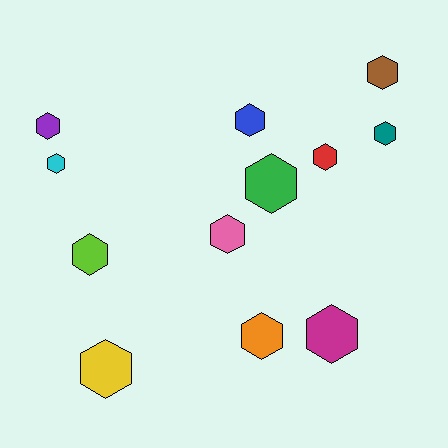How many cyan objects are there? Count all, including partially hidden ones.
There is 1 cyan object.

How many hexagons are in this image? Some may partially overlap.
There are 12 hexagons.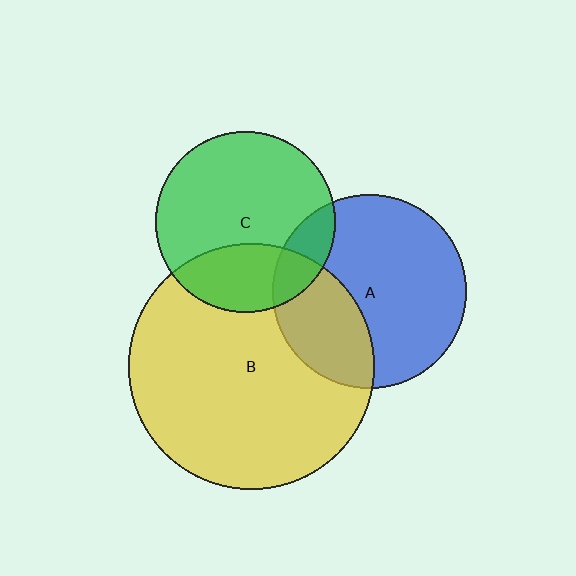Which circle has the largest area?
Circle B (yellow).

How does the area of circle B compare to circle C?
Approximately 1.9 times.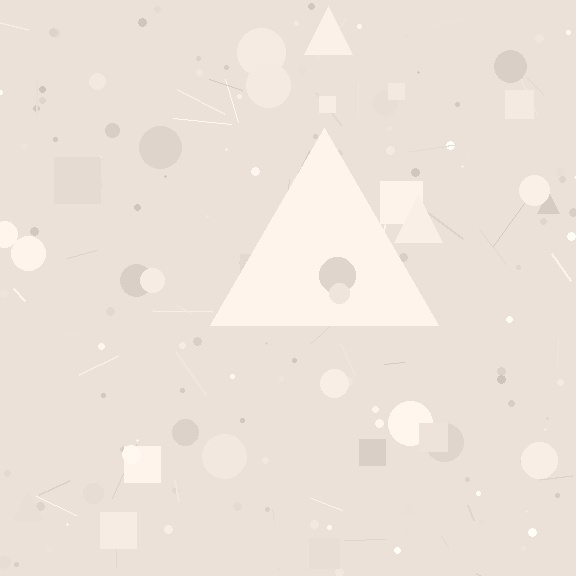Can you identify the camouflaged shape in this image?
The camouflaged shape is a triangle.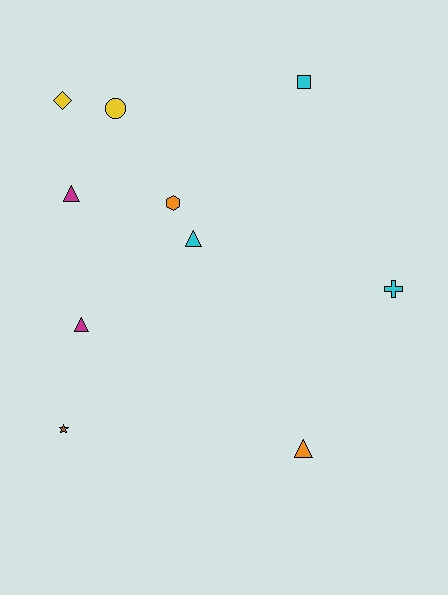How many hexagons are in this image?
There is 1 hexagon.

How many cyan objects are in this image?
There are 3 cyan objects.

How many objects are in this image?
There are 10 objects.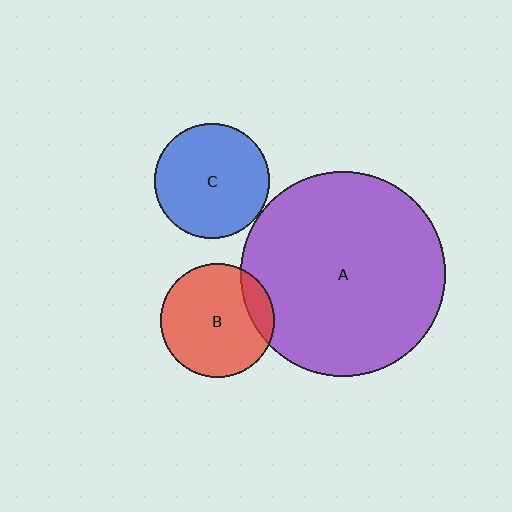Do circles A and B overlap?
Yes.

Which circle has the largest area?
Circle A (purple).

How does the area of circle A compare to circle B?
Approximately 3.2 times.